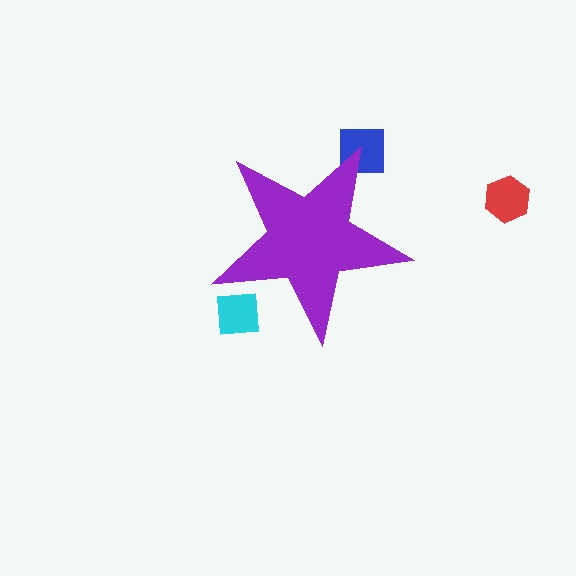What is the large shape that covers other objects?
A purple star.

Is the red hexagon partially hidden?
No, the red hexagon is fully visible.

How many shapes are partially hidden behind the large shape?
2 shapes are partially hidden.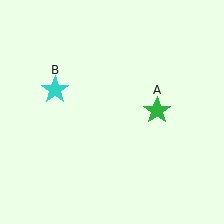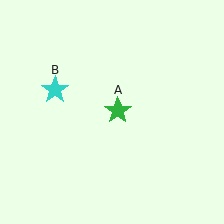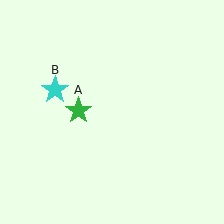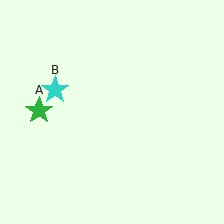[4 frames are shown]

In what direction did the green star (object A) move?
The green star (object A) moved left.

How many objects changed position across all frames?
1 object changed position: green star (object A).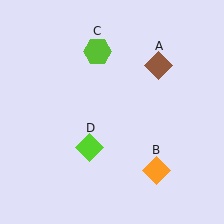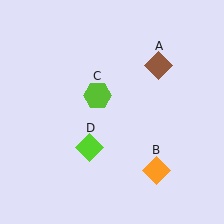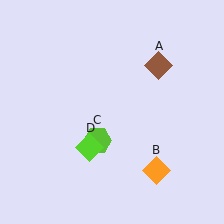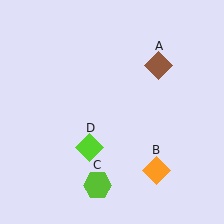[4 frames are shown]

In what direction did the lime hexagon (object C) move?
The lime hexagon (object C) moved down.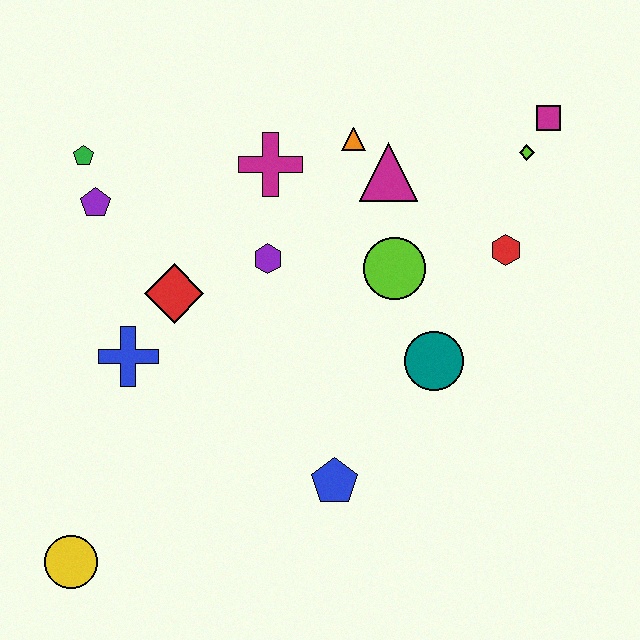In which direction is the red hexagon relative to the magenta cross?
The red hexagon is to the right of the magenta cross.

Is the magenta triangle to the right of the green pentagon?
Yes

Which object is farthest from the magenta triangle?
The yellow circle is farthest from the magenta triangle.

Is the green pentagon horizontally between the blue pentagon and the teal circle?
No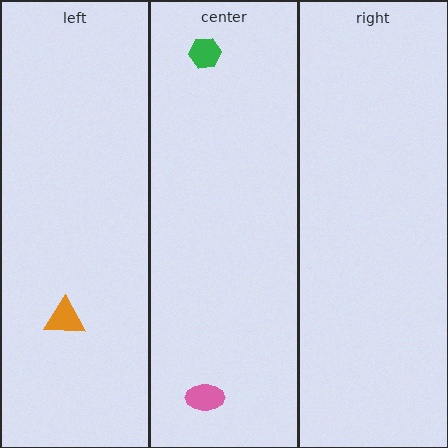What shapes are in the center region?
The green hexagon, the pink ellipse.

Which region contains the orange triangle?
The left region.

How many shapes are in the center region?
2.